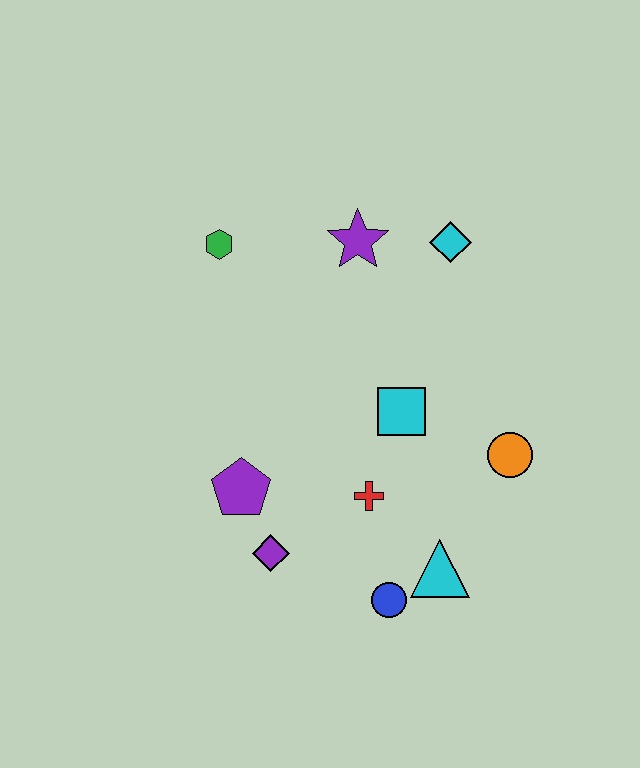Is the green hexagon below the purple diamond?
No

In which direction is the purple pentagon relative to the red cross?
The purple pentagon is to the left of the red cross.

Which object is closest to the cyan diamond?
The purple star is closest to the cyan diamond.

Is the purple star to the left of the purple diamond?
No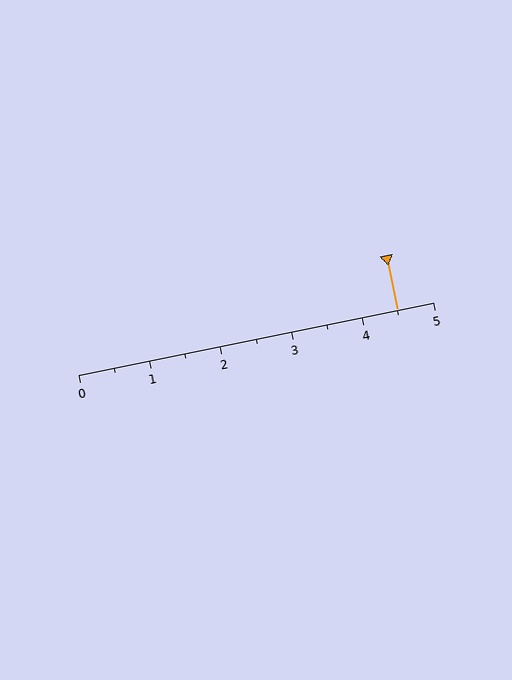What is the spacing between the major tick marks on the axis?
The major ticks are spaced 1 apart.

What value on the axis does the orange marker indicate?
The marker indicates approximately 4.5.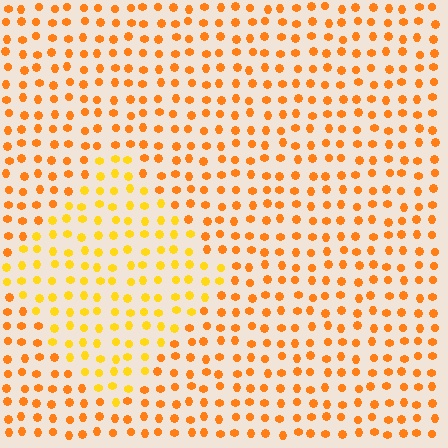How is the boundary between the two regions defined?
The boundary is defined purely by a slight shift in hue (about 23 degrees). Spacing, size, and orientation are identical on both sides.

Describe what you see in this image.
The image is filled with small orange elements in a uniform arrangement. A diamond-shaped region is visible where the elements are tinted to a slightly different hue, forming a subtle color boundary.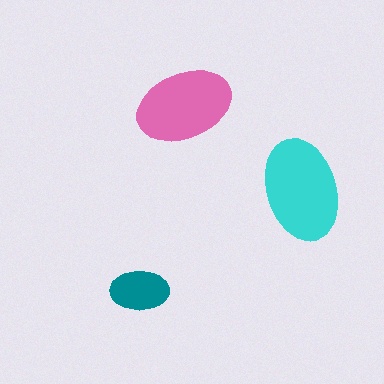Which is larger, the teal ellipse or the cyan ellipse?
The cyan one.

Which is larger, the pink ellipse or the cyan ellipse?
The cyan one.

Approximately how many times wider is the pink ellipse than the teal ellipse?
About 1.5 times wider.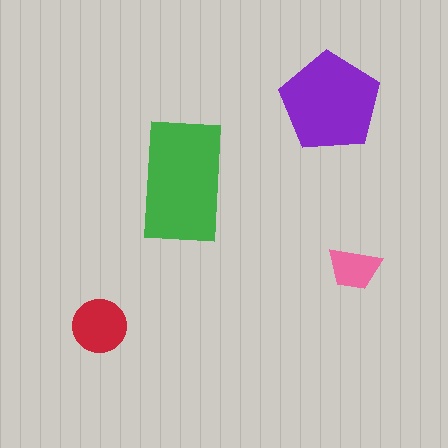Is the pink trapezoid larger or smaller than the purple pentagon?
Smaller.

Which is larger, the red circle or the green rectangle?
The green rectangle.